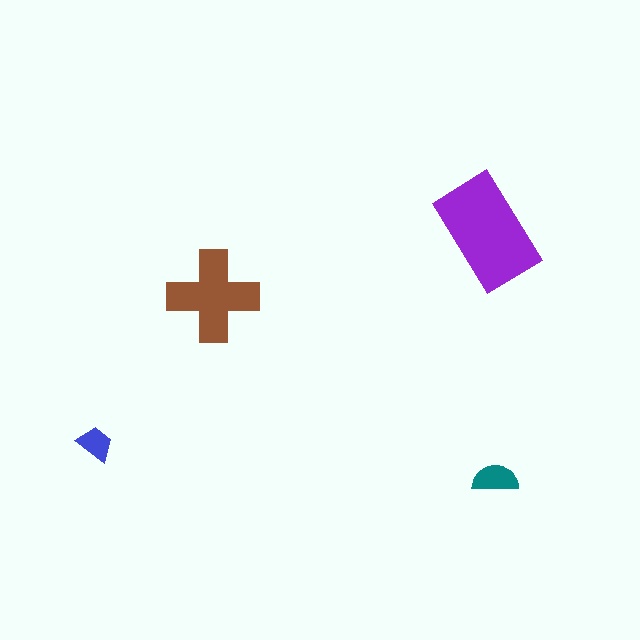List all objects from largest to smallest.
The purple rectangle, the brown cross, the teal semicircle, the blue trapezoid.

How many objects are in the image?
There are 4 objects in the image.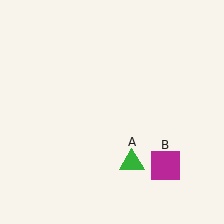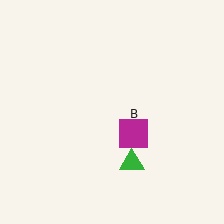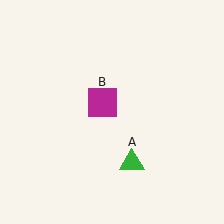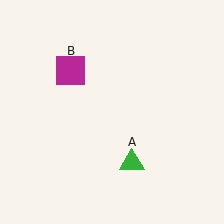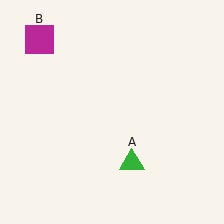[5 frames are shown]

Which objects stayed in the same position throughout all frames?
Green triangle (object A) remained stationary.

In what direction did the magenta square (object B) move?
The magenta square (object B) moved up and to the left.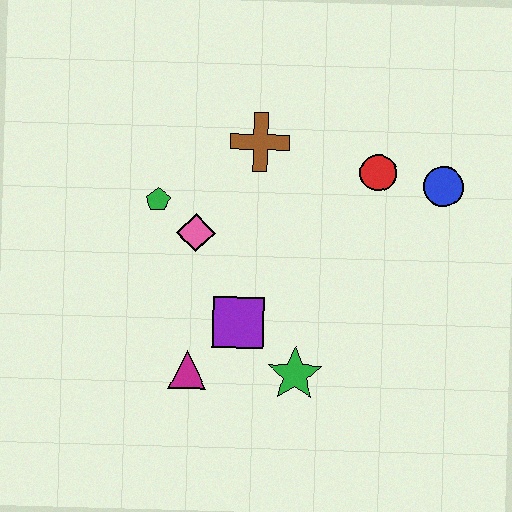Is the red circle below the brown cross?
Yes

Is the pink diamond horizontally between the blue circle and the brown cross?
No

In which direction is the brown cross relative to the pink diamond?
The brown cross is above the pink diamond.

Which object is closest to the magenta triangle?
The purple square is closest to the magenta triangle.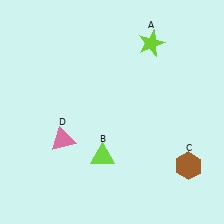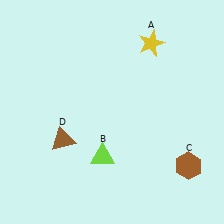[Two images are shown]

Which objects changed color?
A changed from lime to yellow. D changed from pink to brown.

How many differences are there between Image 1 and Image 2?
There are 2 differences between the two images.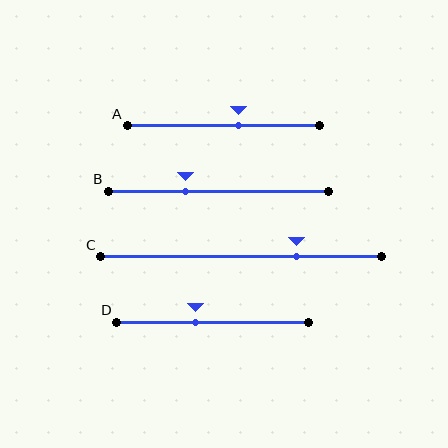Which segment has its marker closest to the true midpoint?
Segment A has its marker closest to the true midpoint.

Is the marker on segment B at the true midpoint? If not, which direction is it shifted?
No, the marker on segment B is shifted to the left by about 15% of the segment length.